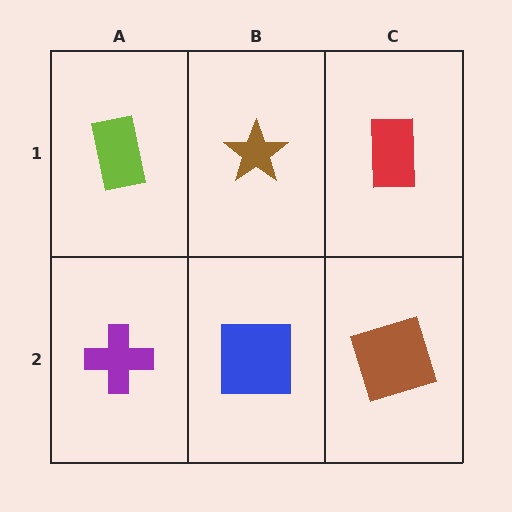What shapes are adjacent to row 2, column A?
A lime rectangle (row 1, column A), a blue square (row 2, column B).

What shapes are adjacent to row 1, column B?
A blue square (row 2, column B), a lime rectangle (row 1, column A), a red rectangle (row 1, column C).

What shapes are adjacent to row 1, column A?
A purple cross (row 2, column A), a brown star (row 1, column B).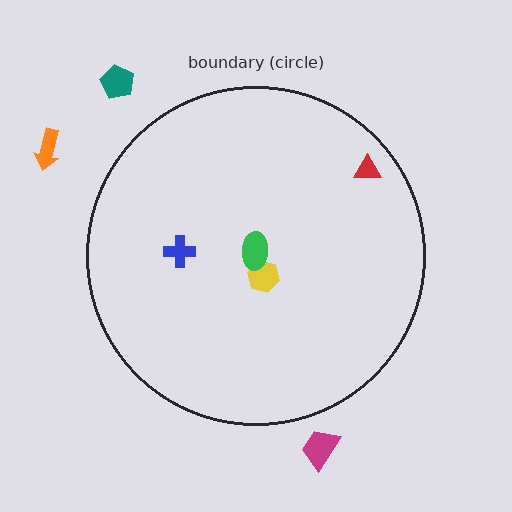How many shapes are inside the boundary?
4 inside, 3 outside.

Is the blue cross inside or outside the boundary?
Inside.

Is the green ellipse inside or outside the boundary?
Inside.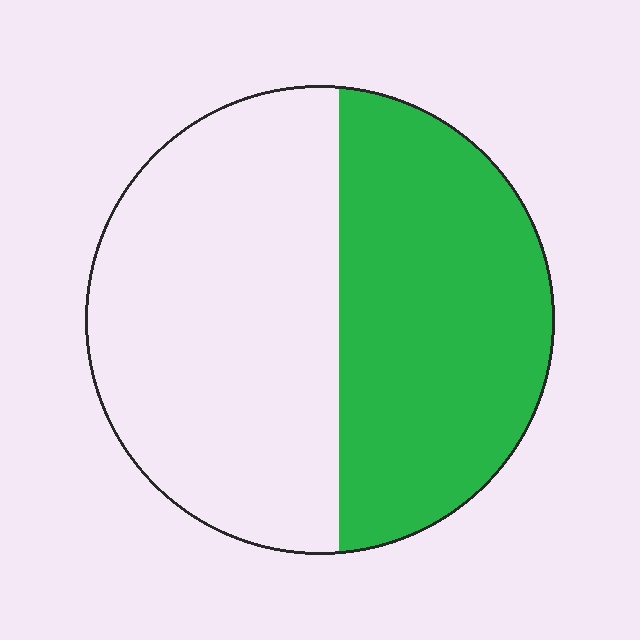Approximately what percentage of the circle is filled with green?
Approximately 45%.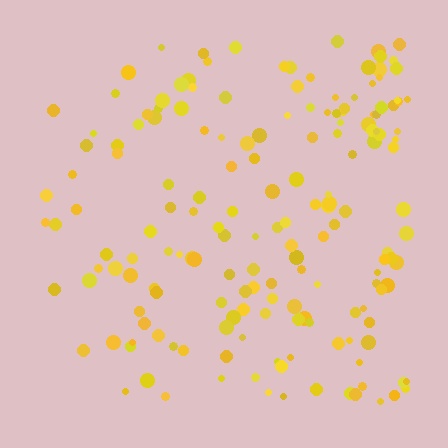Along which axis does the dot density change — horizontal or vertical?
Horizontal.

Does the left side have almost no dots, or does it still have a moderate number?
Still a moderate number, just noticeably fewer than the right.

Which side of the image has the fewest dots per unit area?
The left.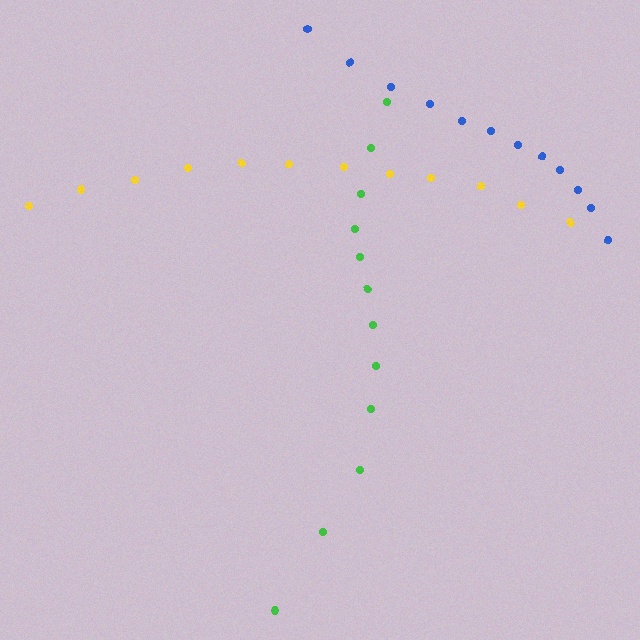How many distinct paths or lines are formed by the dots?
There are 3 distinct paths.